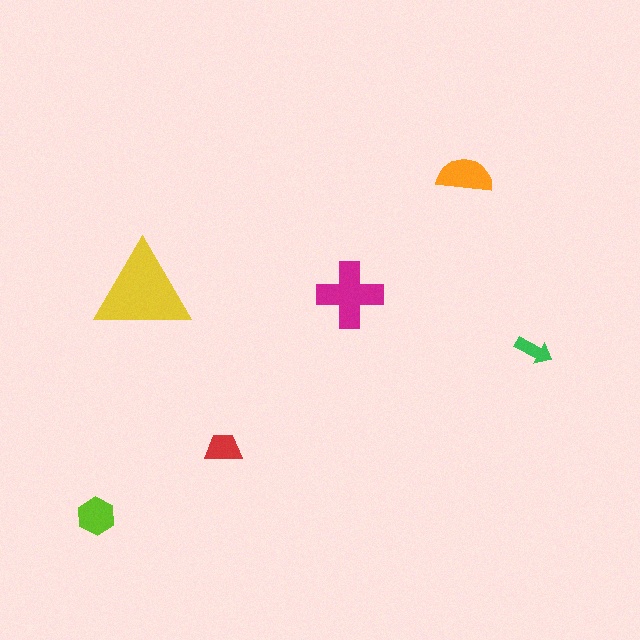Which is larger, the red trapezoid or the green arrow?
The red trapezoid.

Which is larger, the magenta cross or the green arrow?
The magenta cross.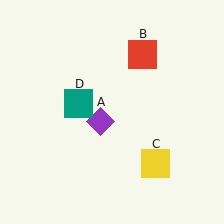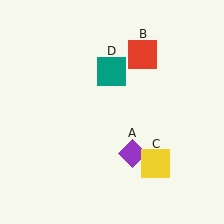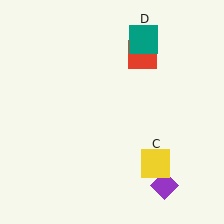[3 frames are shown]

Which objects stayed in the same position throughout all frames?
Red square (object B) and yellow square (object C) remained stationary.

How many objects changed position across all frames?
2 objects changed position: purple diamond (object A), teal square (object D).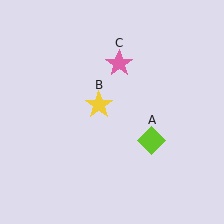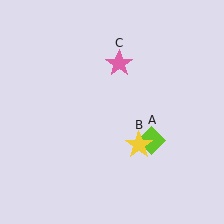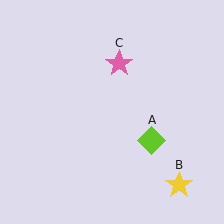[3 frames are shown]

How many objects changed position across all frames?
1 object changed position: yellow star (object B).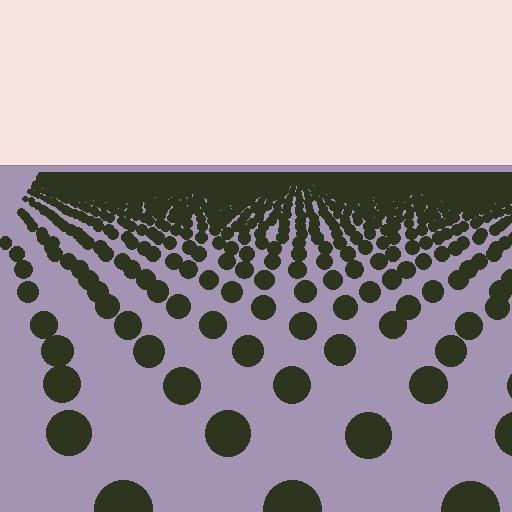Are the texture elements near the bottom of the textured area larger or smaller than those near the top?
Larger. Near the bottom, elements are closer to the viewer and appear at a bigger on-screen size.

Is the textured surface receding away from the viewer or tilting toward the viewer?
The surface is receding away from the viewer. Texture elements get smaller and denser toward the top.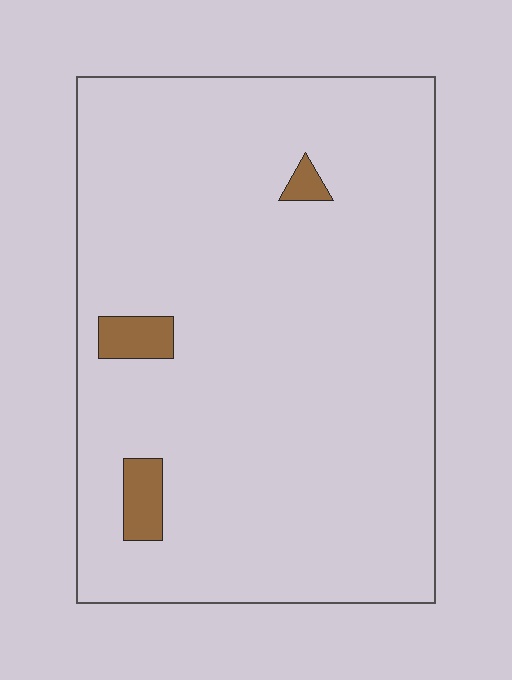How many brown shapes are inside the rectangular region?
3.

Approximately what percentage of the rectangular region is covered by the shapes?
Approximately 5%.